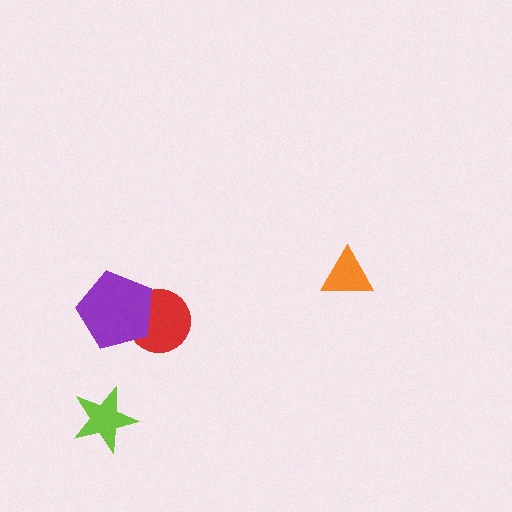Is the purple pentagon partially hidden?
No, no other shape covers it.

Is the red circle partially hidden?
Yes, it is partially covered by another shape.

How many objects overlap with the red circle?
1 object overlaps with the red circle.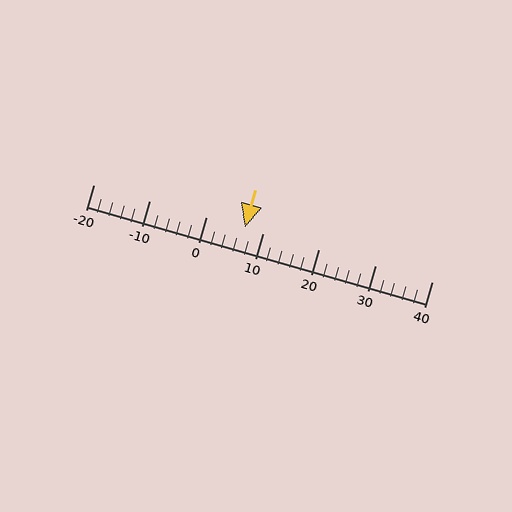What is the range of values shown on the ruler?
The ruler shows values from -20 to 40.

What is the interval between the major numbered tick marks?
The major tick marks are spaced 10 units apart.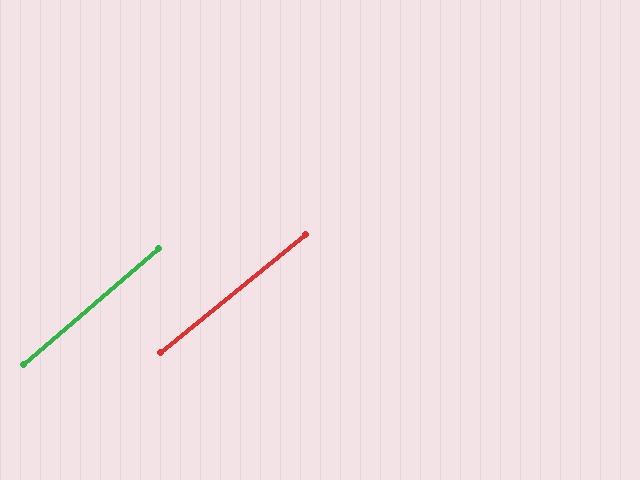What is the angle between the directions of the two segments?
Approximately 2 degrees.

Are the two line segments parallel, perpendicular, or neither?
Parallel — their directions differ by only 1.5°.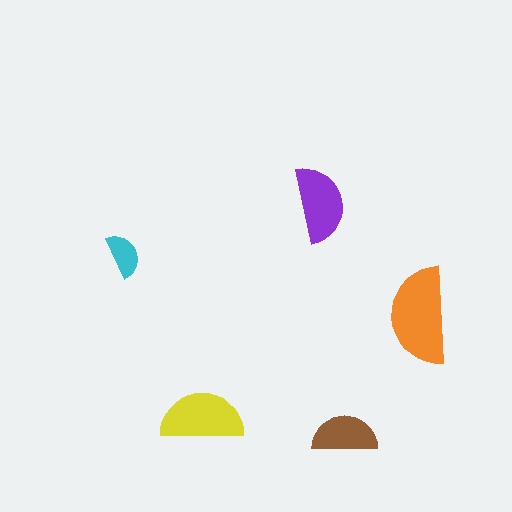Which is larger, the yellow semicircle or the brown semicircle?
The yellow one.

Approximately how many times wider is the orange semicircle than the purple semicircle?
About 1.5 times wider.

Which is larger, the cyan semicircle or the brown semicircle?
The brown one.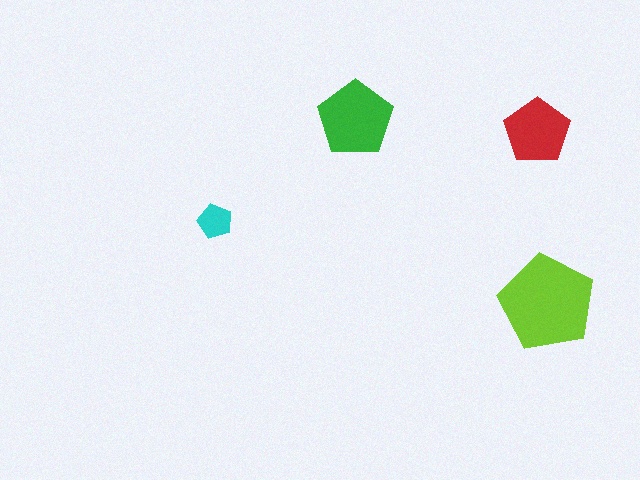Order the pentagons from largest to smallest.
the lime one, the green one, the red one, the cyan one.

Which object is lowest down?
The lime pentagon is bottommost.